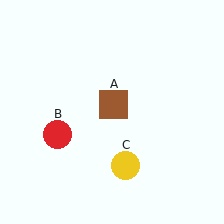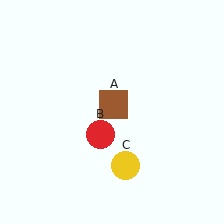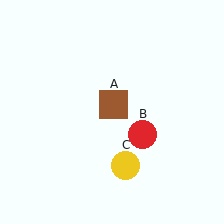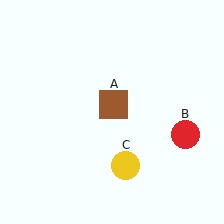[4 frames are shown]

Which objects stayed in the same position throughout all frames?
Brown square (object A) and yellow circle (object C) remained stationary.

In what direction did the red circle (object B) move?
The red circle (object B) moved right.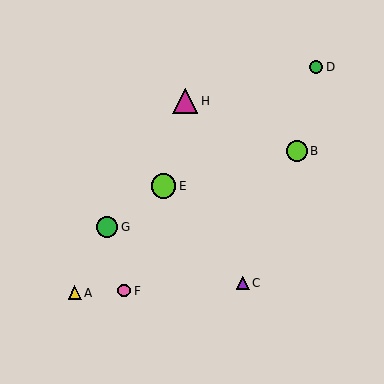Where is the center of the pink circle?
The center of the pink circle is at (124, 291).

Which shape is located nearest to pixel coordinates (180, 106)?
The magenta triangle (labeled H) at (185, 101) is nearest to that location.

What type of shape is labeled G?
Shape G is a green circle.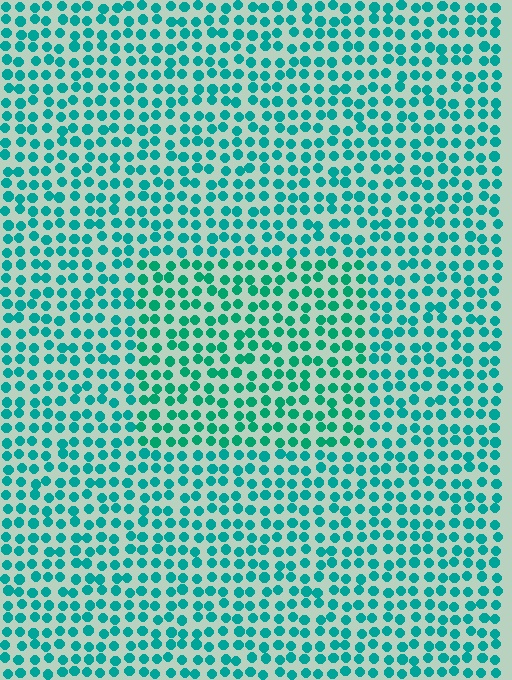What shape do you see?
I see a rectangle.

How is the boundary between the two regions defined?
The boundary is defined purely by a slight shift in hue (about 17 degrees). Spacing, size, and orientation are identical on both sides.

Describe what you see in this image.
The image is filled with small teal elements in a uniform arrangement. A rectangle-shaped region is visible where the elements are tinted to a slightly different hue, forming a subtle color boundary.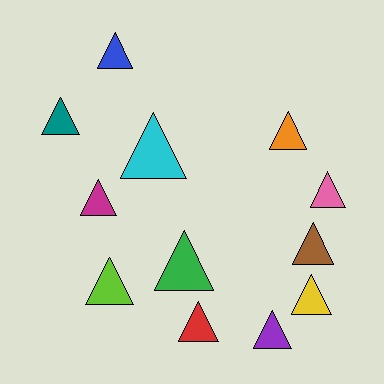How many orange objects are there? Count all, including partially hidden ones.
There is 1 orange object.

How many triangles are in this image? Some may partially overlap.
There are 12 triangles.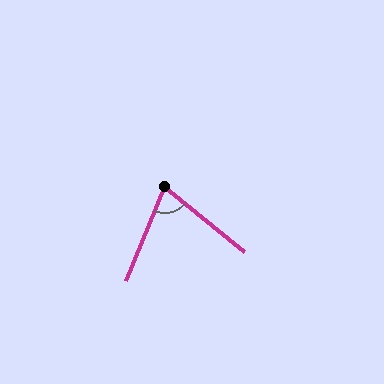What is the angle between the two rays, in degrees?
Approximately 73 degrees.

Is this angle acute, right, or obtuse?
It is acute.